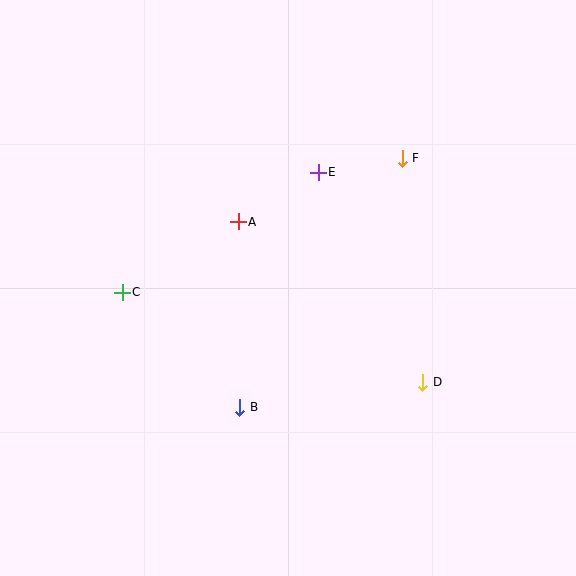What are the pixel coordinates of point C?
Point C is at (122, 292).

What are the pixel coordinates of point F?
Point F is at (402, 158).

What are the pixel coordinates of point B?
Point B is at (240, 407).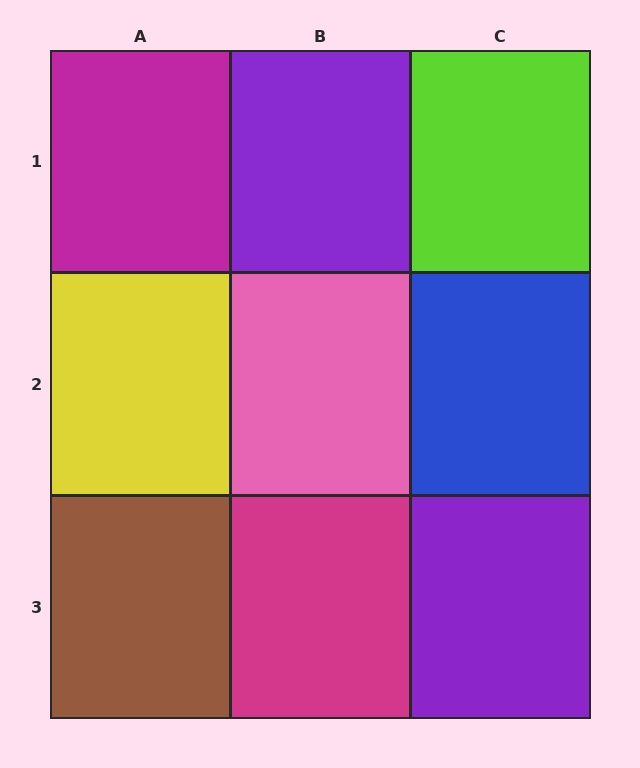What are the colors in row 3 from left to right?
Brown, magenta, purple.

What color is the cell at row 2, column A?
Yellow.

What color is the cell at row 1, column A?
Magenta.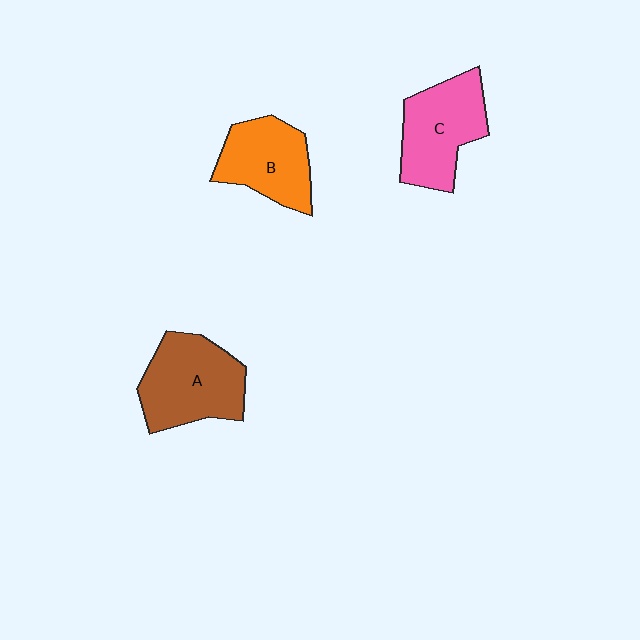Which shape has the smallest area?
Shape B (orange).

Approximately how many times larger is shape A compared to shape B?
Approximately 1.2 times.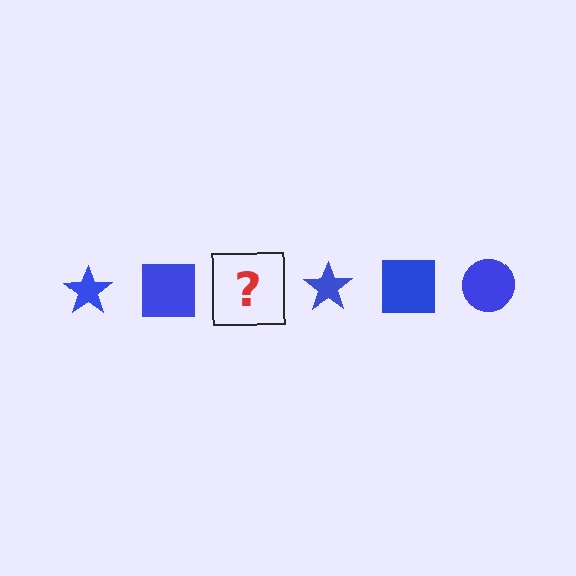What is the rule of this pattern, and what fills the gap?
The rule is that the pattern cycles through star, square, circle shapes in blue. The gap should be filled with a blue circle.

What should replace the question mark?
The question mark should be replaced with a blue circle.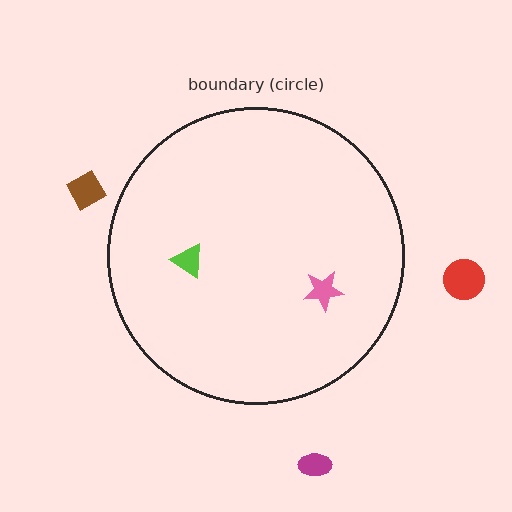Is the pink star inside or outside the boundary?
Inside.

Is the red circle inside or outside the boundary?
Outside.